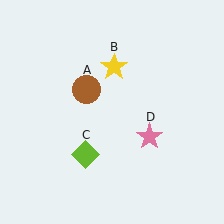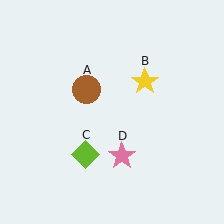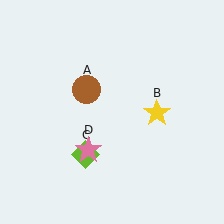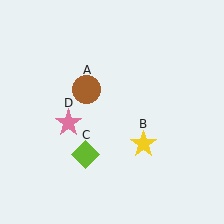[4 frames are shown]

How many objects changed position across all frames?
2 objects changed position: yellow star (object B), pink star (object D).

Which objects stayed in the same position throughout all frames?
Brown circle (object A) and lime diamond (object C) remained stationary.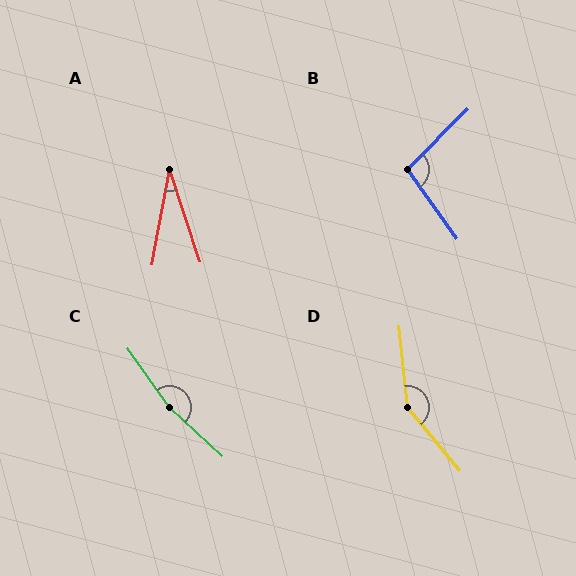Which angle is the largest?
C, at approximately 168 degrees.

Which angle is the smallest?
A, at approximately 29 degrees.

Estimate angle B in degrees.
Approximately 99 degrees.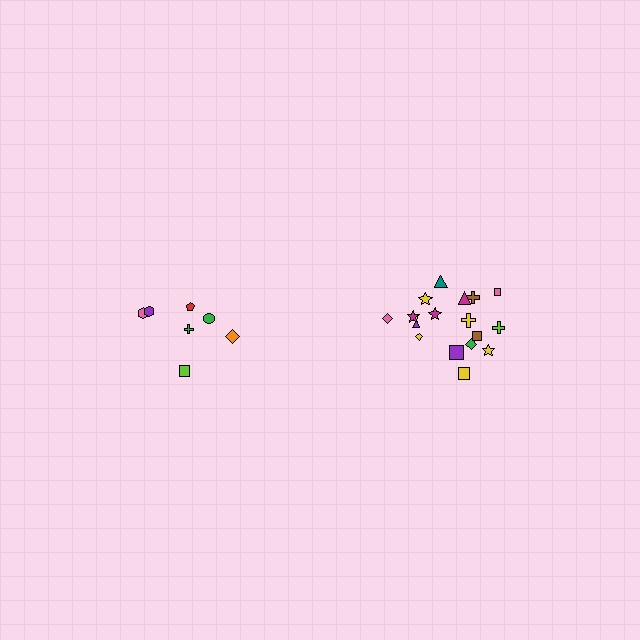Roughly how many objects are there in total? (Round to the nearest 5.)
Roughly 25 objects in total.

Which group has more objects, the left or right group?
The right group.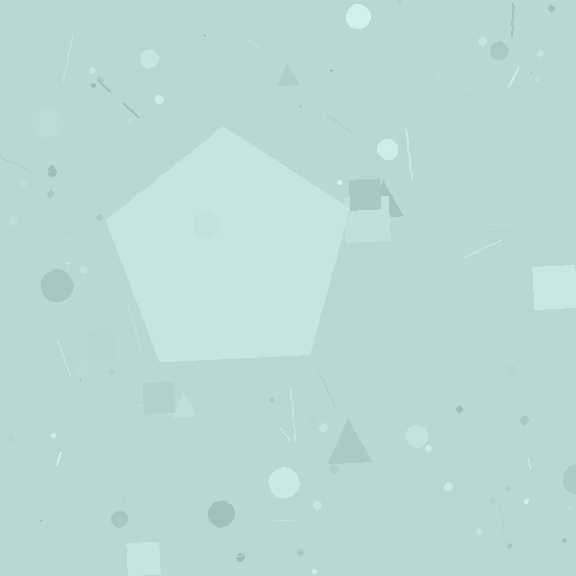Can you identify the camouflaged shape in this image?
The camouflaged shape is a pentagon.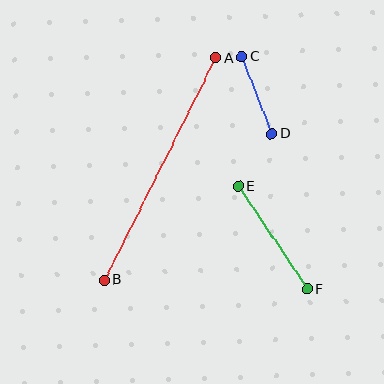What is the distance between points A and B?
The distance is approximately 249 pixels.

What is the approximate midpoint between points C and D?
The midpoint is at approximately (257, 95) pixels.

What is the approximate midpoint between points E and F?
The midpoint is at approximately (273, 238) pixels.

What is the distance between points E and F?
The distance is approximately 124 pixels.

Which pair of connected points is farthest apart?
Points A and B are farthest apart.